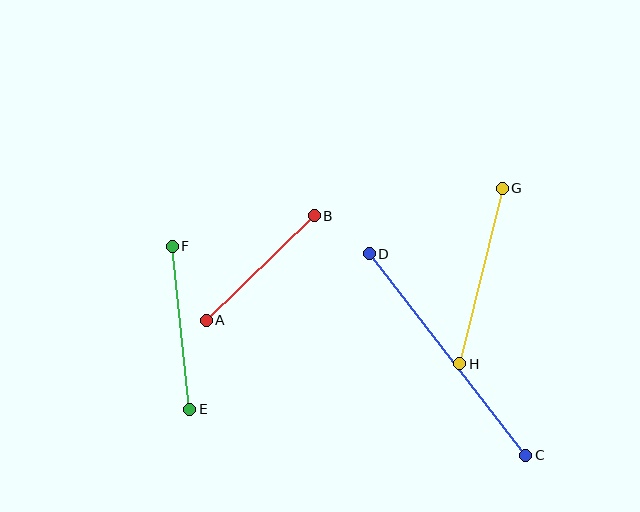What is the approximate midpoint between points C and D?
The midpoint is at approximately (448, 354) pixels.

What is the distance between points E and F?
The distance is approximately 164 pixels.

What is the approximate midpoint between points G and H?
The midpoint is at approximately (481, 275) pixels.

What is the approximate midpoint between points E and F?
The midpoint is at approximately (181, 328) pixels.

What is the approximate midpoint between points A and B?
The midpoint is at approximately (260, 268) pixels.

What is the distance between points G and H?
The distance is approximately 181 pixels.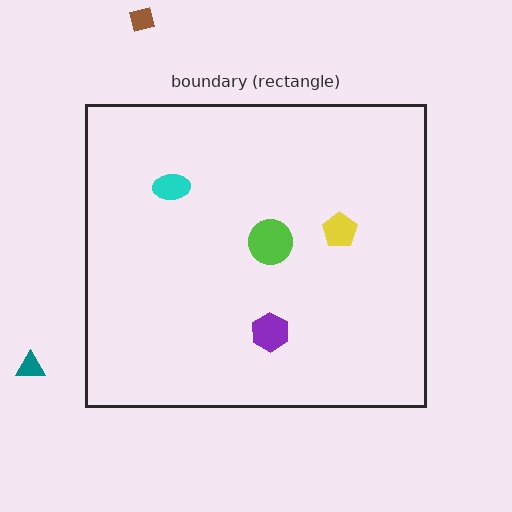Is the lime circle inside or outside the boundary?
Inside.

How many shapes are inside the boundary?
4 inside, 2 outside.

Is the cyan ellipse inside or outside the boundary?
Inside.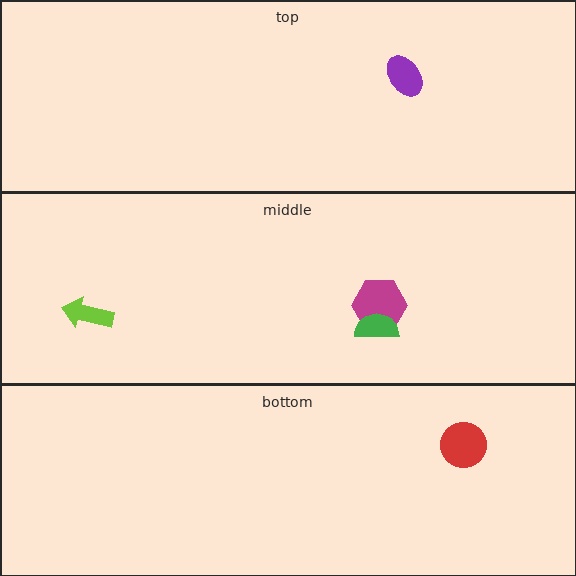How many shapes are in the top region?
1.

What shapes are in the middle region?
The lime arrow, the magenta hexagon, the green semicircle.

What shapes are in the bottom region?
The red circle.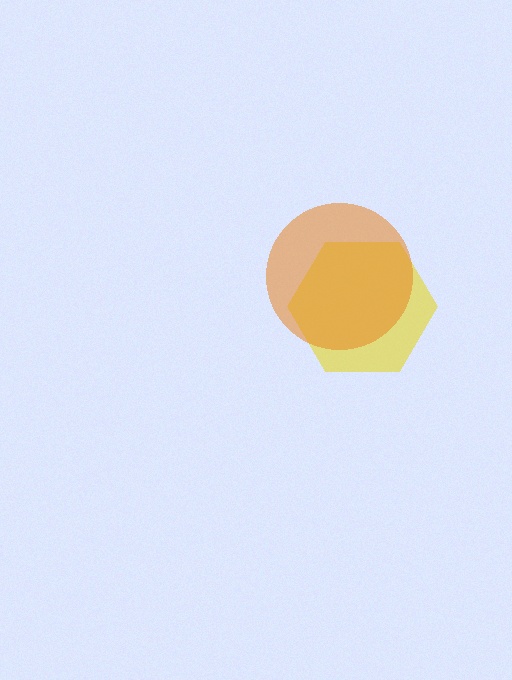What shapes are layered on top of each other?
The layered shapes are: a yellow hexagon, an orange circle.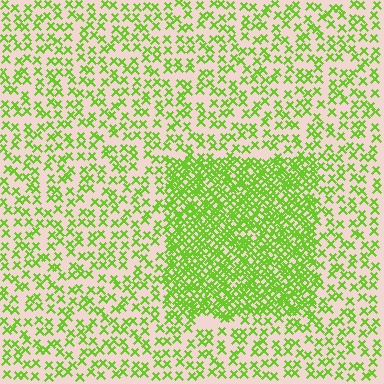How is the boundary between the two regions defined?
The boundary is defined by a change in element density (approximately 2.5x ratio). All elements are the same color, size, and shape.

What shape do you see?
I see a rectangle.